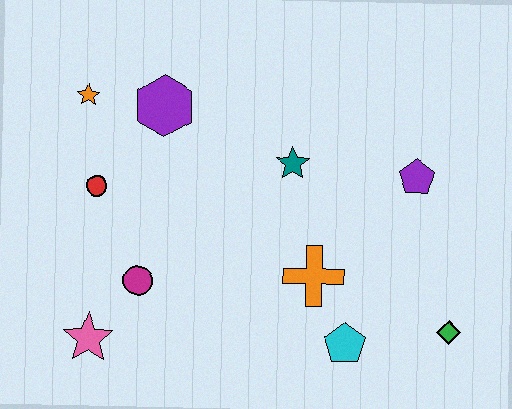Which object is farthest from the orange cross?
The orange star is farthest from the orange cross.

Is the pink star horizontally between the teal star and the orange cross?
No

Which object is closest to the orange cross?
The cyan pentagon is closest to the orange cross.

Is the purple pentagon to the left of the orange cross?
No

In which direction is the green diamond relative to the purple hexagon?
The green diamond is to the right of the purple hexagon.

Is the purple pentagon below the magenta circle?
No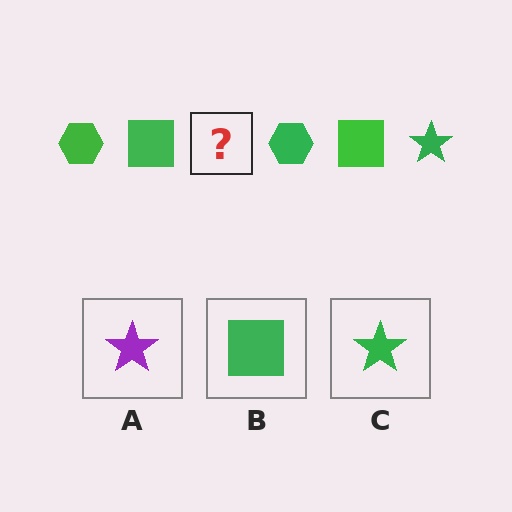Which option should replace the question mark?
Option C.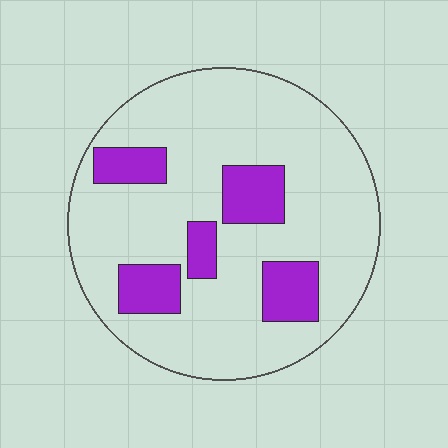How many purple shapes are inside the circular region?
5.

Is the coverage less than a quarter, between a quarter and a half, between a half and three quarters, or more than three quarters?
Less than a quarter.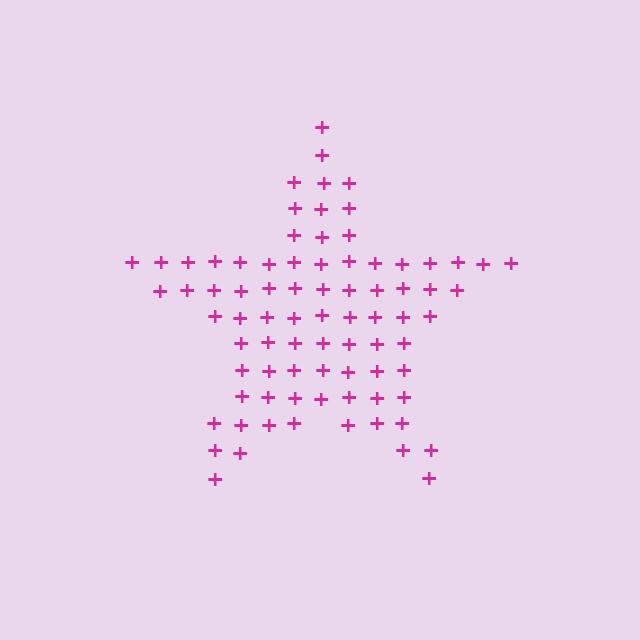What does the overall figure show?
The overall figure shows a star.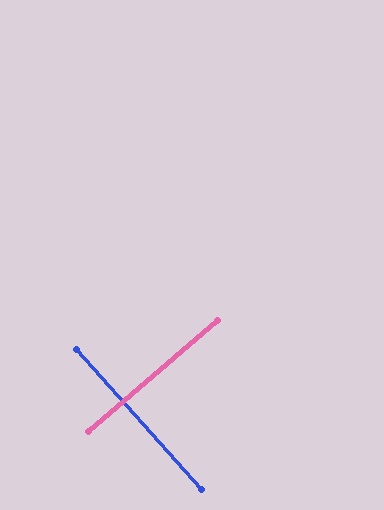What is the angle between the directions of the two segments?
Approximately 89 degrees.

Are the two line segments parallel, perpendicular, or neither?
Perpendicular — they meet at approximately 89°.